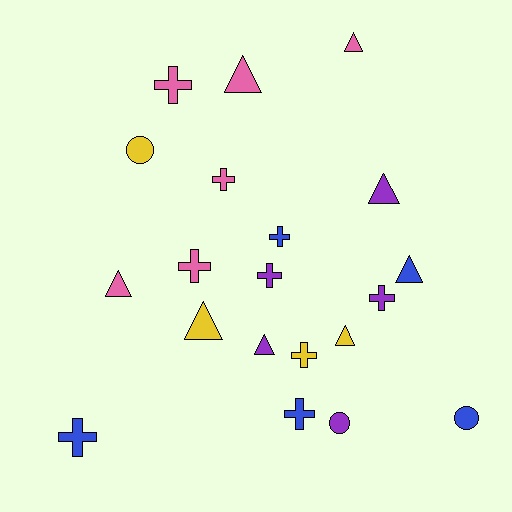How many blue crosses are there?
There are 3 blue crosses.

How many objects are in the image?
There are 20 objects.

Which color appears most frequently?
Pink, with 6 objects.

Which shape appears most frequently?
Cross, with 9 objects.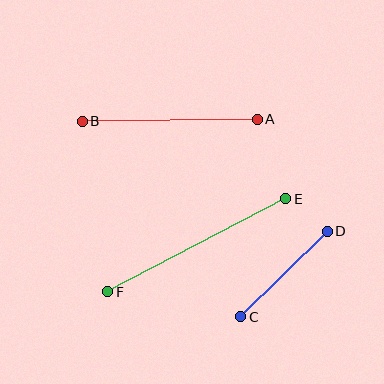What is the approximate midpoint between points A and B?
The midpoint is at approximately (170, 120) pixels.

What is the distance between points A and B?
The distance is approximately 175 pixels.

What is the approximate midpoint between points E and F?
The midpoint is at approximately (197, 245) pixels.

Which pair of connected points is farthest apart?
Points E and F are farthest apart.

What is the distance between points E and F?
The distance is approximately 201 pixels.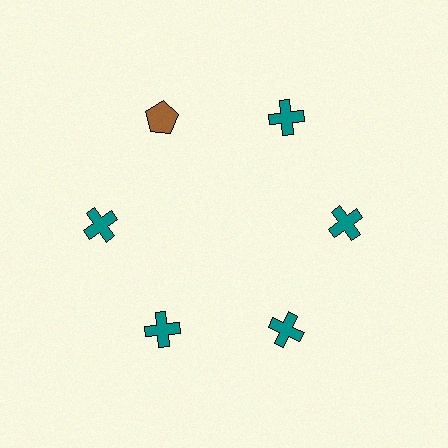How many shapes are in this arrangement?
There are 6 shapes arranged in a ring pattern.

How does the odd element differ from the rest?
It differs in both color (brown instead of teal) and shape (pentagon instead of cross).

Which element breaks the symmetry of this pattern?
The brown pentagon at roughly the 11 o'clock position breaks the symmetry. All other shapes are teal crosses.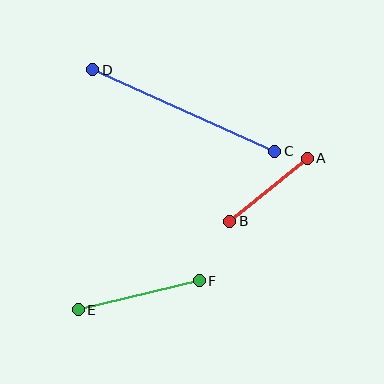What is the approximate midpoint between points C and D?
The midpoint is at approximately (184, 111) pixels.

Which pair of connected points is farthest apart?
Points C and D are farthest apart.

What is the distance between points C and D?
The distance is approximately 199 pixels.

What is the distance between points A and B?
The distance is approximately 100 pixels.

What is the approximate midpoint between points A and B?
The midpoint is at approximately (268, 190) pixels.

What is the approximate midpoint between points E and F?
The midpoint is at approximately (139, 295) pixels.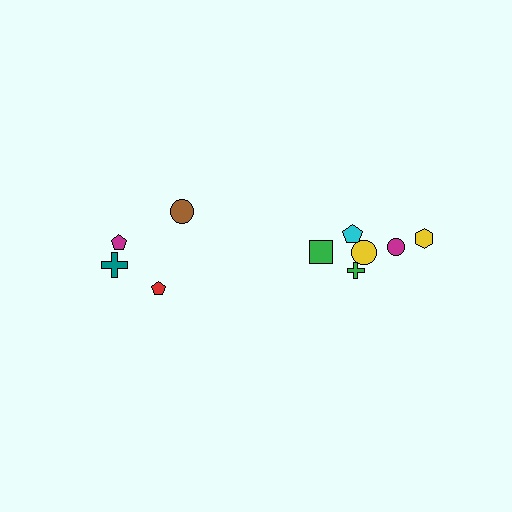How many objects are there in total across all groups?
There are 10 objects.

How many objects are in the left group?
There are 4 objects.